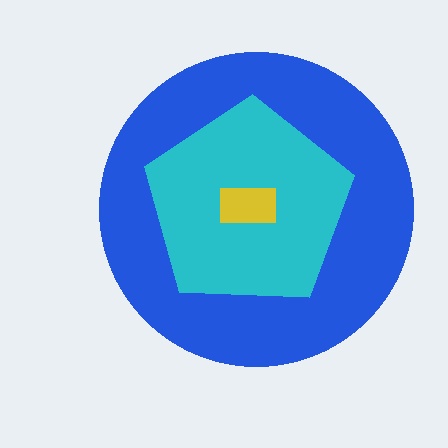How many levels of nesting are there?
3.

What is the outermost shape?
The blue circle.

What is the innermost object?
The yellow rectangle.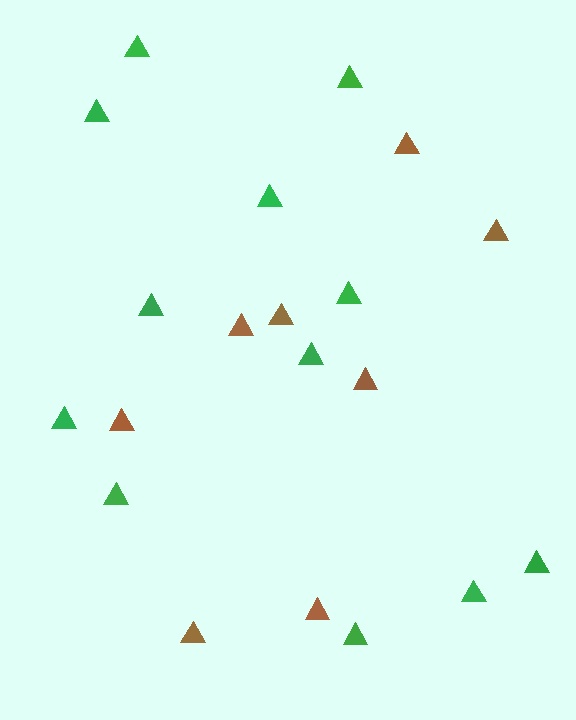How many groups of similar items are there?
There are 2 groups: one group of brown triangles (8) and one group of green triangles (12).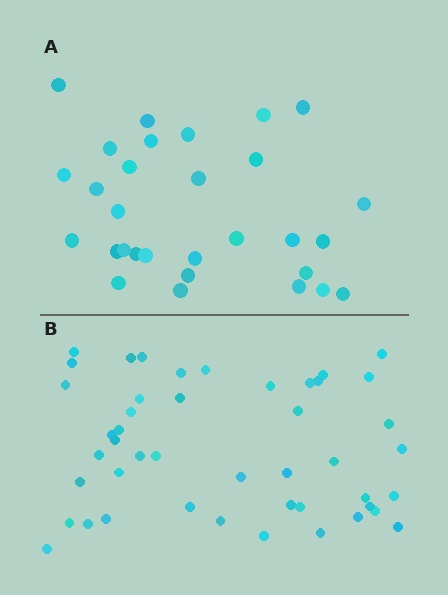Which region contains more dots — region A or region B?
Region B (the bottom region) has more dots.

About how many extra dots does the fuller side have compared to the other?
Region B has approximately 15 more dots than region A.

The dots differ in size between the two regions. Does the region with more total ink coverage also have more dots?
No. Region A has more total ink coverage because its dots are larger, but region B actually contains more individual dots. Total area can be misleading — the number of items is what matters here.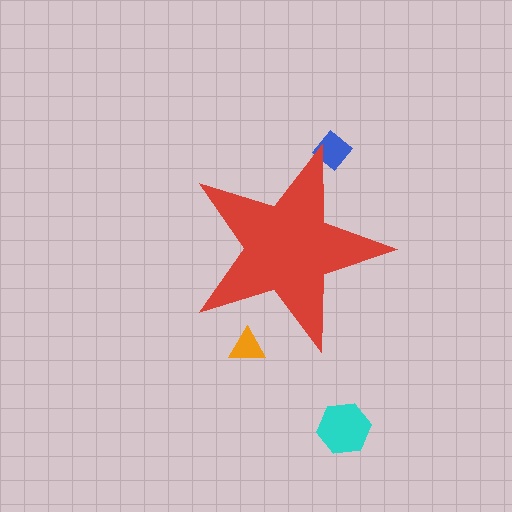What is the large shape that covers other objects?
A red star.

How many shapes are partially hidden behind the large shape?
2 shapes are partially hidden.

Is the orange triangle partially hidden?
Yes, the orange triangle is partially hidden behind the red star.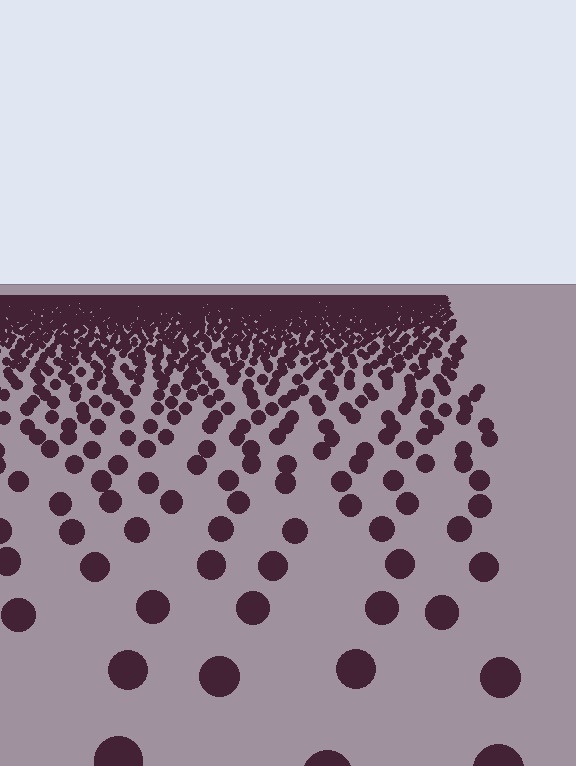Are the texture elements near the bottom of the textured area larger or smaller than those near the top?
Larger. Near the bottom, elements are closer to the viewer and appear at a bigger on-screen size.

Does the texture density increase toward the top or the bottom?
Density increases toward the top.